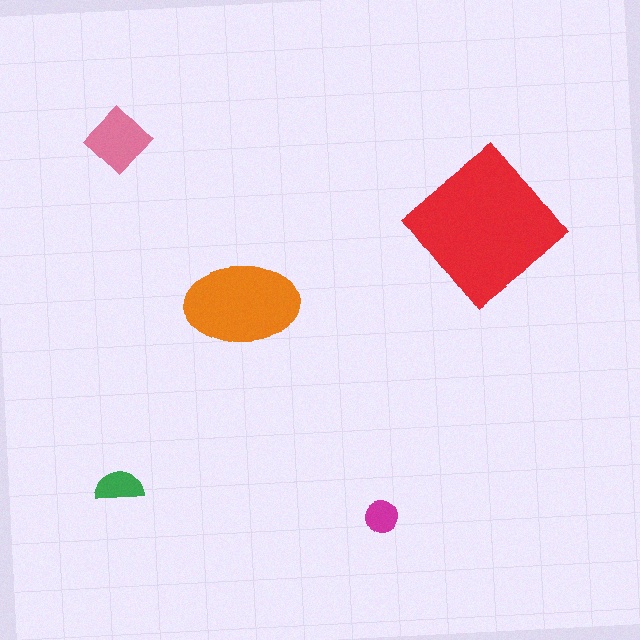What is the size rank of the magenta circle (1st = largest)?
5th.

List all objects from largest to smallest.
The red diamond, the orange ellipse, the pink diamond, the green semicircle, the magenta circle.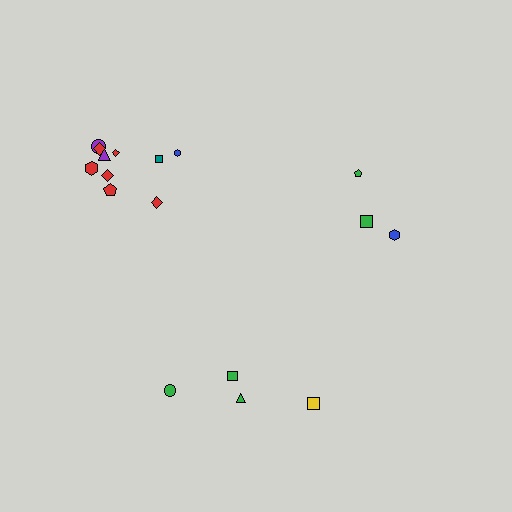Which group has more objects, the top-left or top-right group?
The top-left group.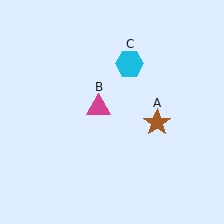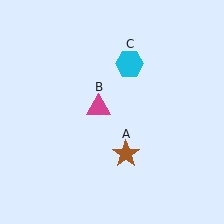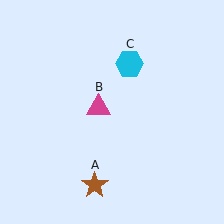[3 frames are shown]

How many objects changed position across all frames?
1 object changed position: brown star (object A).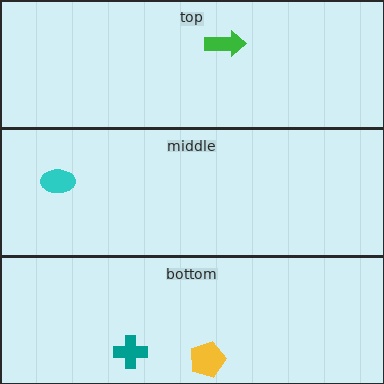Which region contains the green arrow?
The top region.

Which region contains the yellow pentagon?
The bottom region.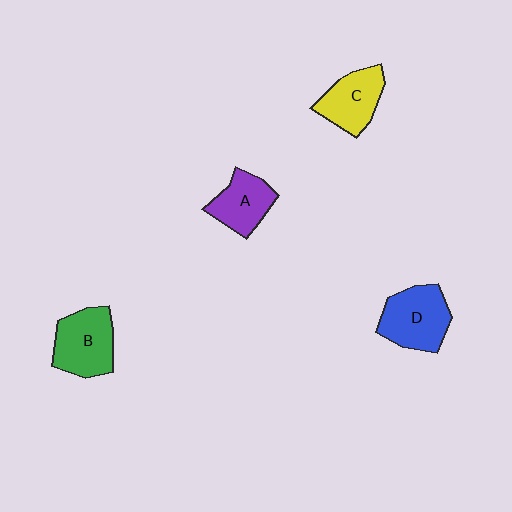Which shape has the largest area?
Shape D (blue).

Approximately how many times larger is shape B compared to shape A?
Approximately 1.3 times.